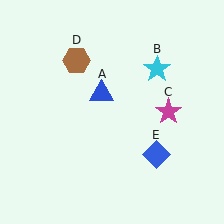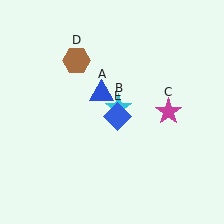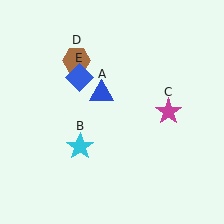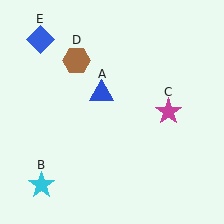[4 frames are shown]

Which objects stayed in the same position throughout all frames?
Blue triangle (object A) and magenta star (object C) and brown hexagon (object D) remained stationary.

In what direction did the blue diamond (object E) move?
The blue diamond (object E) moved up and to the left.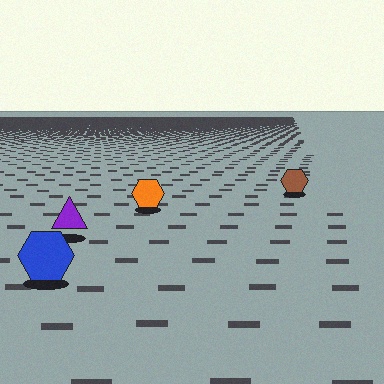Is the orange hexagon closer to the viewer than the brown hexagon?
Yes. The orange hexagon is closer — you can tell from the texture gradient: the ground texture is coarser near it.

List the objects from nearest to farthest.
From nearest to farthest: the blue hexagon, the purple triangle, the orange hexagon, the brown hexagon.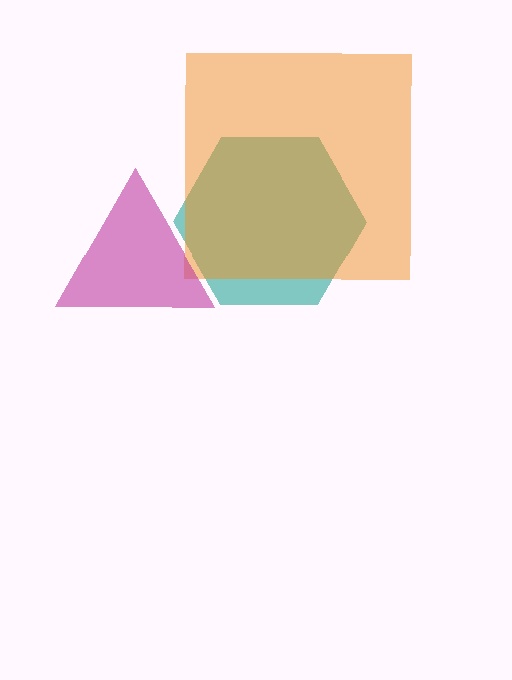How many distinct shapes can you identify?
There are 3 distinct shapes: a teal hexagon, an orange square, a magenta triangle.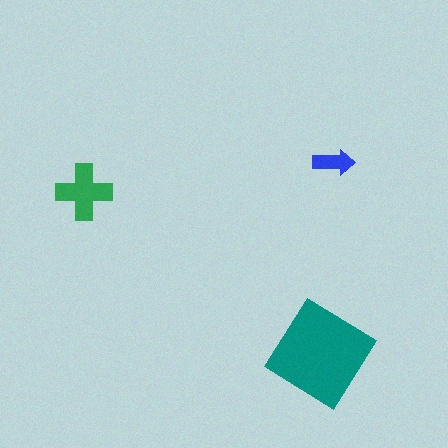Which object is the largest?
The teal diamond.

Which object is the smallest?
The blue arrow.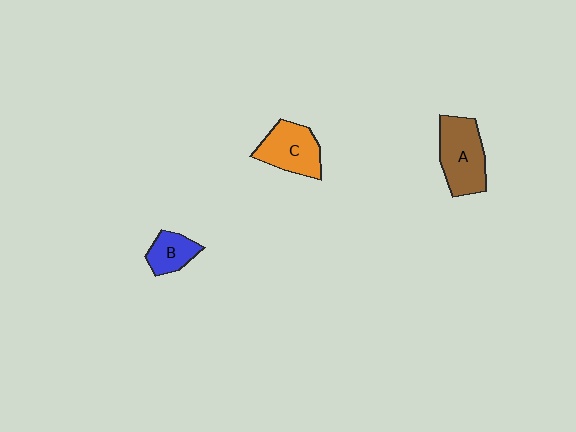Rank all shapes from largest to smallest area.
From largest to smallest: A (brown), C (orange), B (blue).